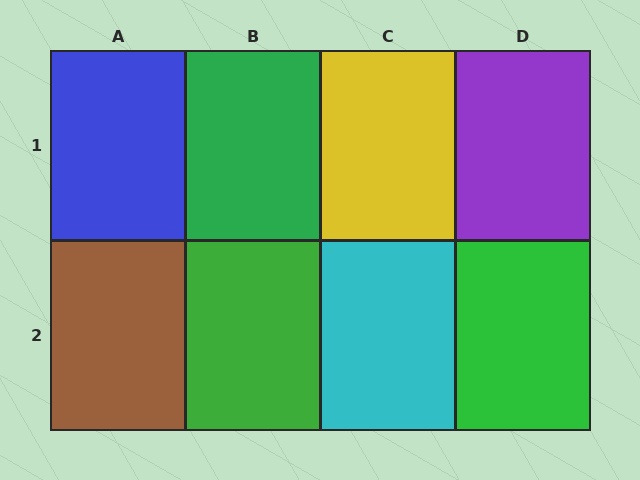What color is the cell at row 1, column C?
Yellow.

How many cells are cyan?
1 cell is cyan.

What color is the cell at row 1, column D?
Purple.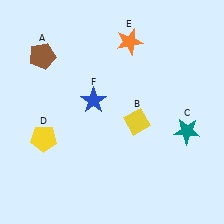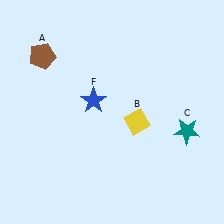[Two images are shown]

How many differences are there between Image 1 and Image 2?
There are 2 differences between the two images.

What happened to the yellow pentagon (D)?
The yellow pentagon (D) was removed in Image 2. It was in the bottom-left area of Image 1.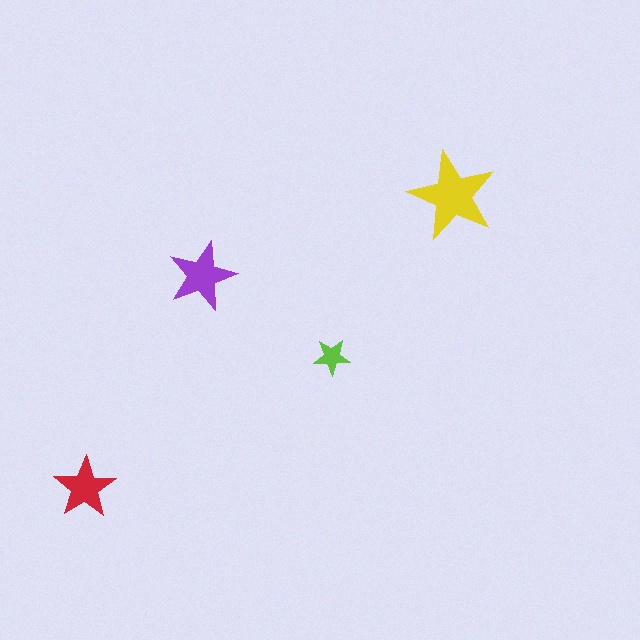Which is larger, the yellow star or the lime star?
The yellow one.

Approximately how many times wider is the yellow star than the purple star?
About 1.5 times wider.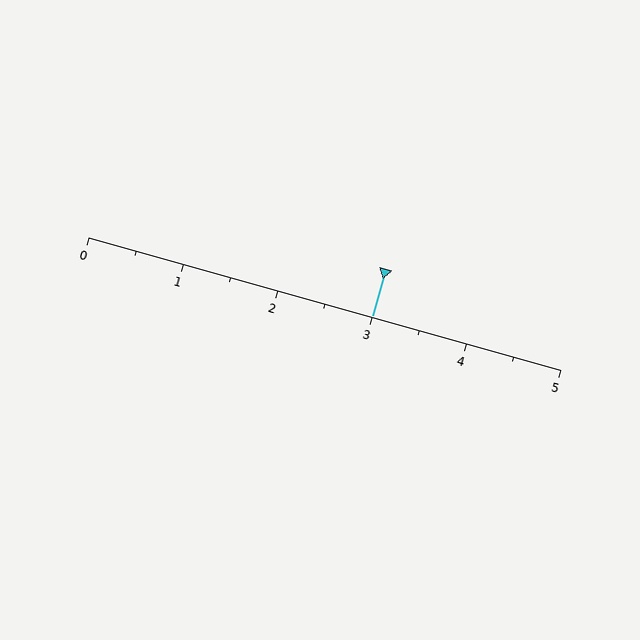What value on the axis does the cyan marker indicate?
The marker indicates approximately 3.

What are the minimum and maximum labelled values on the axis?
The axis runs from 0 to 5.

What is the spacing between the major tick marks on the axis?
The major ticks are spaced 1 apart.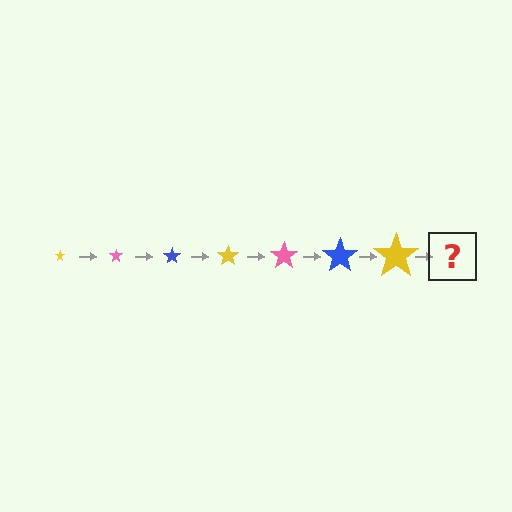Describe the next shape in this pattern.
It should be a pink star, larger than the previous one.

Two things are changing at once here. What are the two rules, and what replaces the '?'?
The two rules are that the star grows larger each step and the color cycles through yellow, pink, and blue. The '?' should be a pink star, larger than the previous one.